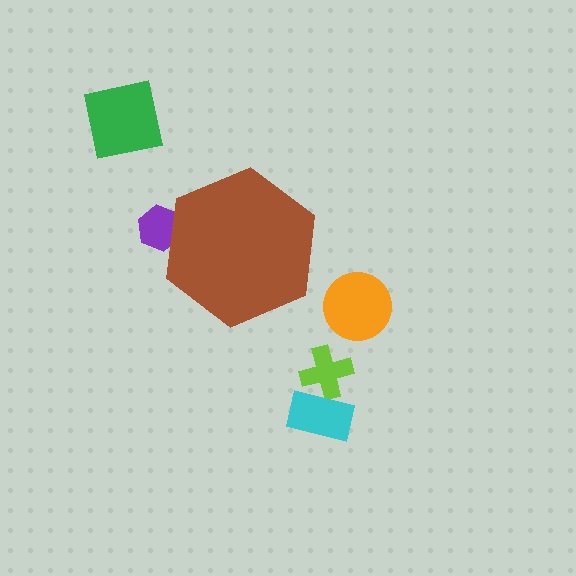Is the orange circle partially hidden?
No, the orange circle is fully visible.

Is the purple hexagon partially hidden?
Yes, the purple hexagon is partially hidden behind the brown hexagon.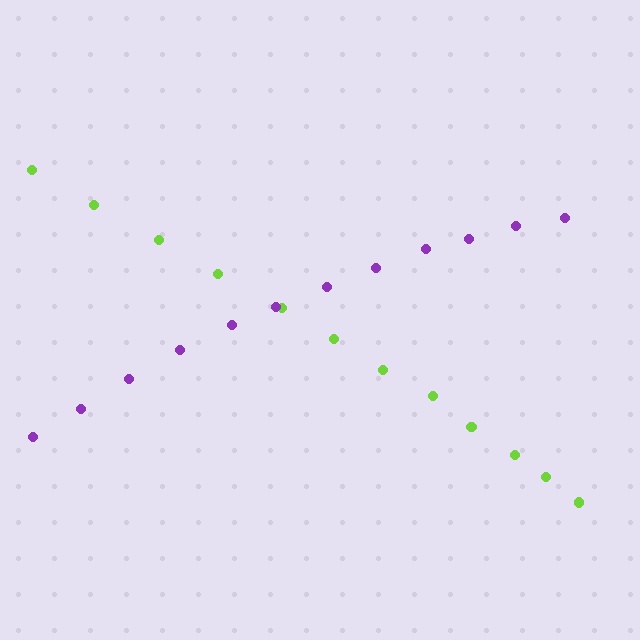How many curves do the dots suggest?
There are 2 distinct paths.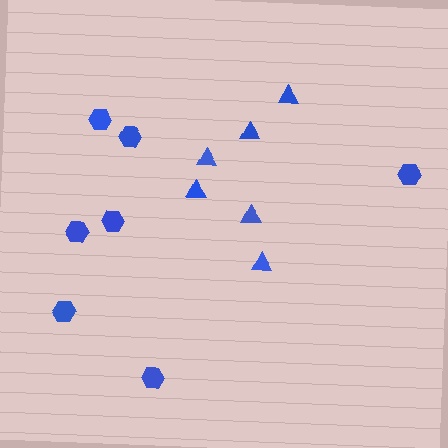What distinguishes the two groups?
There are 2 groups: one group of hexagons (7) and one group of triangles (6).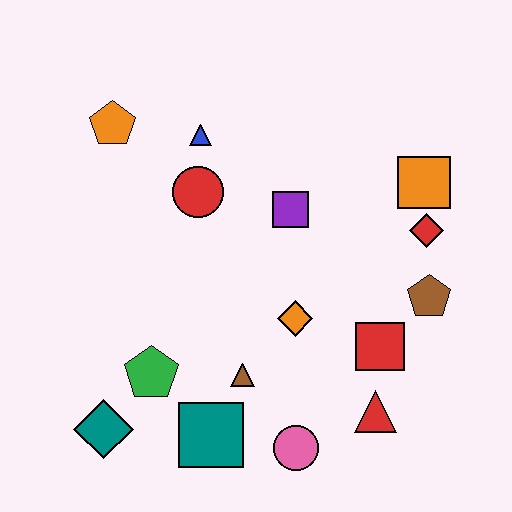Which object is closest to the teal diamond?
The green pentagon is closest to the teal diamond.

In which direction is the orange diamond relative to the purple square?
The orange diamond is below the purple square.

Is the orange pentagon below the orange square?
No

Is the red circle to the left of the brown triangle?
Yes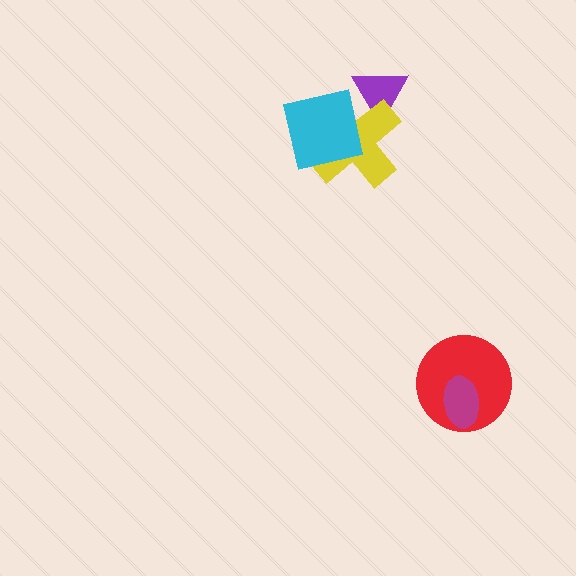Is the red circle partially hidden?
Yes, it is partially covered by another shape.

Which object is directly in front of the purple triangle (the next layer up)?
The yellow cross is directly in front of the purple triangle.